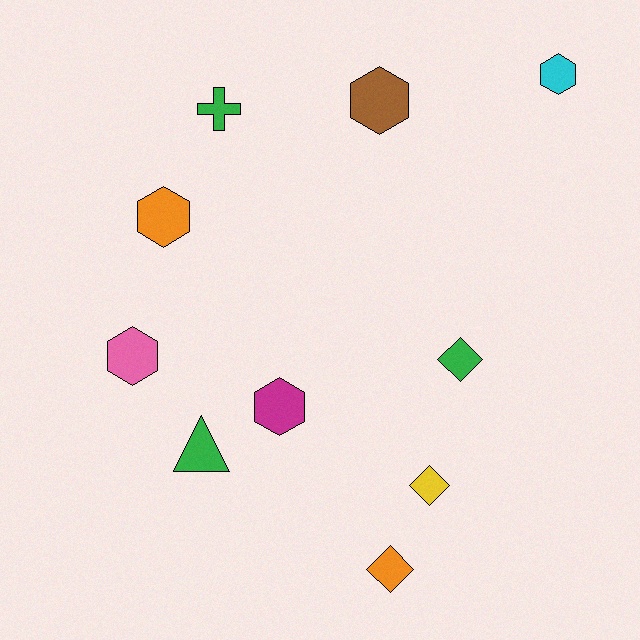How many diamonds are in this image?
There are 3 diamonds.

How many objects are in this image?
There are 10 objects.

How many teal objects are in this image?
There are no teal objects.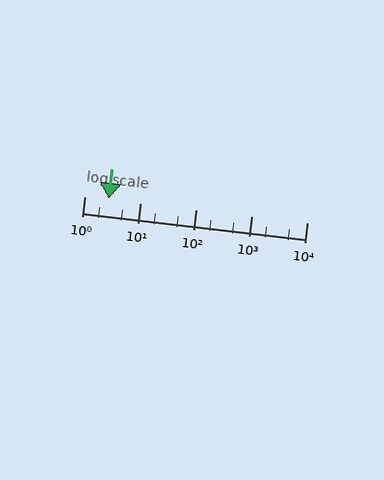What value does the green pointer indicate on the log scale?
The pointer indicates approximately 2.7.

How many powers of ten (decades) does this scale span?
The scale spans 4 decades, from 1 to 10000.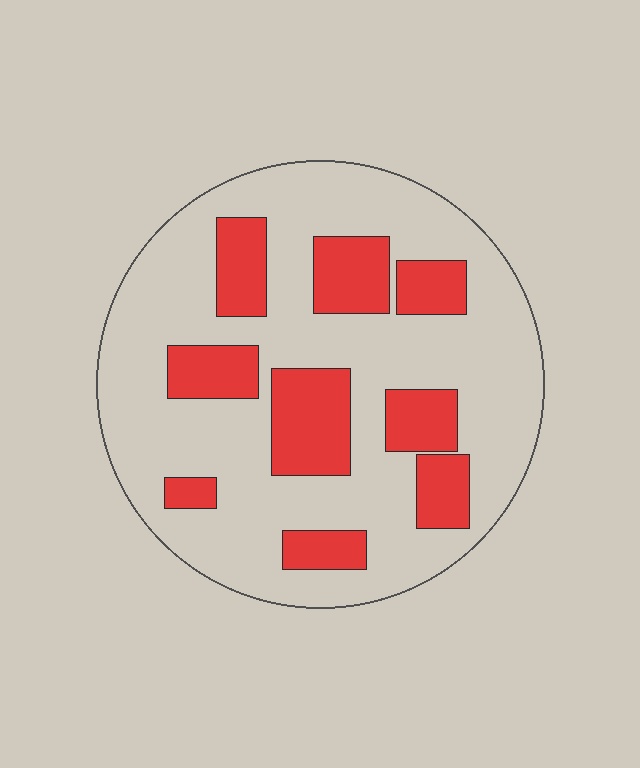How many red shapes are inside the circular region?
9.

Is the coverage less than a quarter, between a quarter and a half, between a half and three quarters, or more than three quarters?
Between a quarter and a half.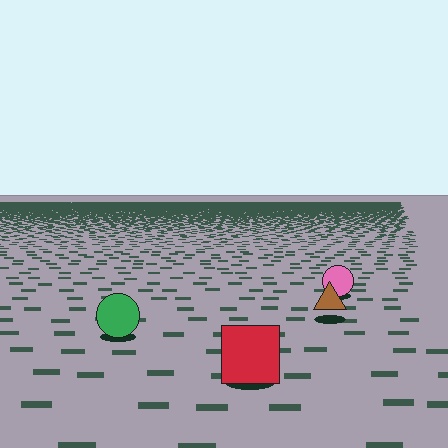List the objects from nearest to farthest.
From nearest to farthest: the red square, the green circle, the brown triangle, the pink circle.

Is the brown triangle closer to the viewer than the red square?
No. The red square is closer — you can tell from the texture gradient: the ground texture is coarser near it.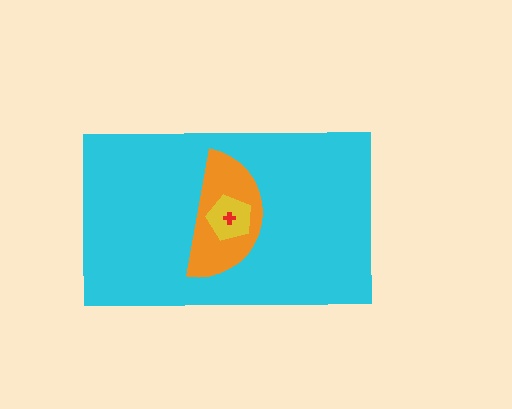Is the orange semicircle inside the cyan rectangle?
Yes.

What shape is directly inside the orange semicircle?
The yellow pentagon.